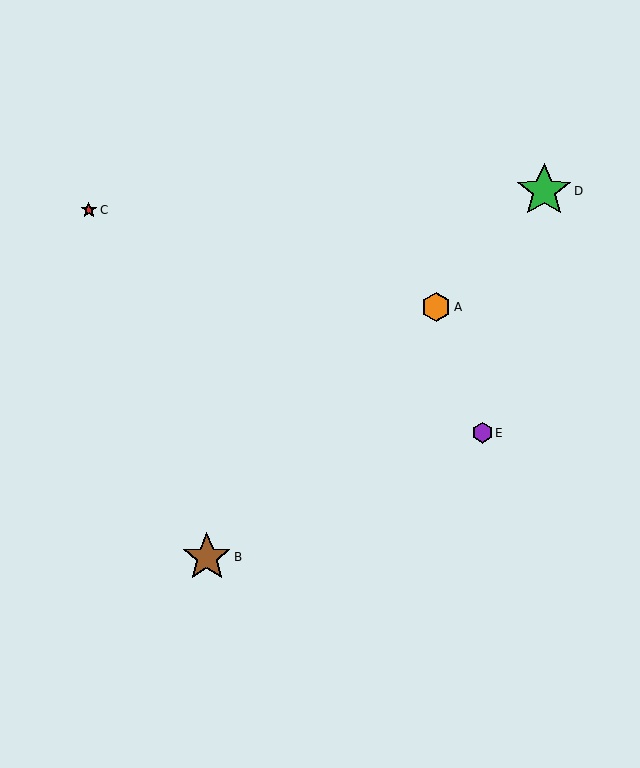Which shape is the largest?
The green star (labeled D) is the largest.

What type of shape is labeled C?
Shape C is a red star.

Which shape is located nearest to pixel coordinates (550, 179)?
The green star (labeled D) at (544, 191) is nearest to that location.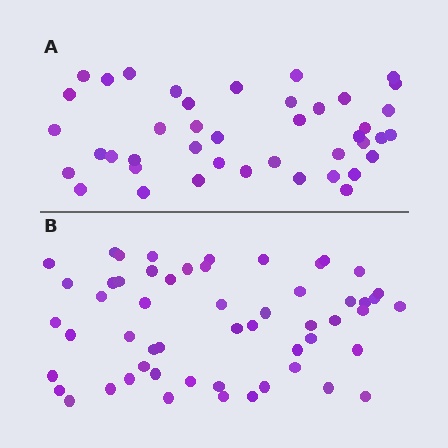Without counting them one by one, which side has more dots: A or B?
Region B (the bottom region) has more dots.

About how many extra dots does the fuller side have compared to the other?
Region B has approximately 15 more dots than region A.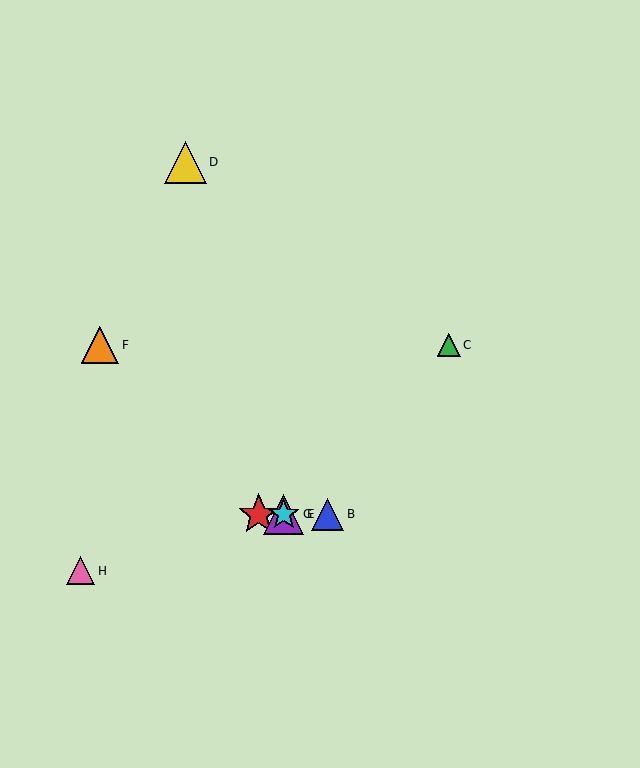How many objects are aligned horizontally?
4 objects (A, B, E, G) are aligned horizontally.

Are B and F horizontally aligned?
No, B is at y≈514 and F is at y≈345.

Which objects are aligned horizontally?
Objects A, B, E, G are aligned horizontally.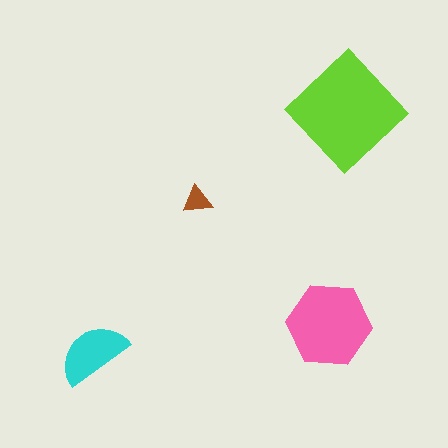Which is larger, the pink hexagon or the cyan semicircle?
The pink hexagon.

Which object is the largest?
The lime diamond.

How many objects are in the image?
There are 4 objects in the image.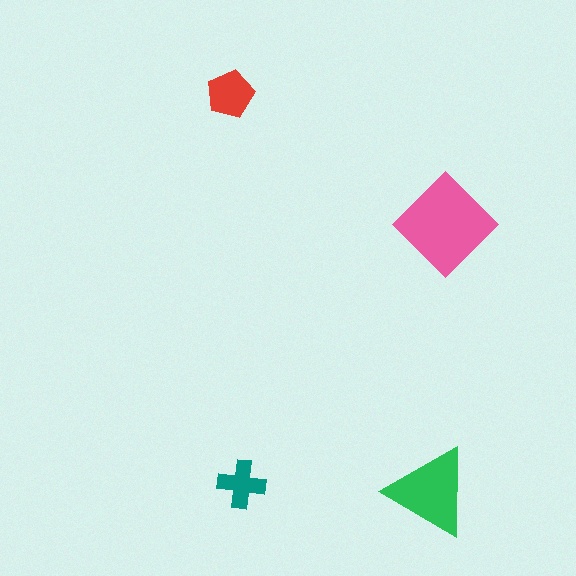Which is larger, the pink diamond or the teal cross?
The pink diamond.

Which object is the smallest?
The teal cross.